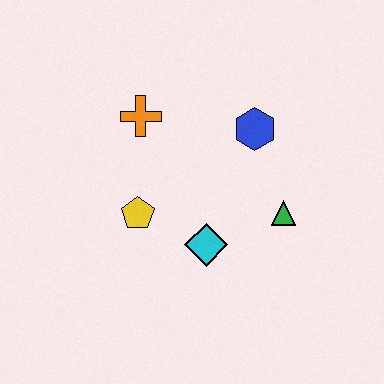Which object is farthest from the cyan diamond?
The orange cross is farthest from the cyan diamond.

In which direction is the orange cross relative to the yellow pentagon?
The orange cross is above the yellow pentagon.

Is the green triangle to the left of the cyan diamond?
No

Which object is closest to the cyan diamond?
The yellow pentagon is closest to the cyan diamond.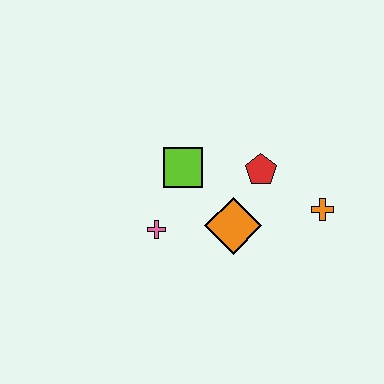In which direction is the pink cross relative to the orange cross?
The pink cross is to the left of the orange cross.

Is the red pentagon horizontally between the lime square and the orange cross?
Yes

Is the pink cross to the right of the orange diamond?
No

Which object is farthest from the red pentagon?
The pink cross is farthest from the red pentagon.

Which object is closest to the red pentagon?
The orange diamond is closest to the red pentagon.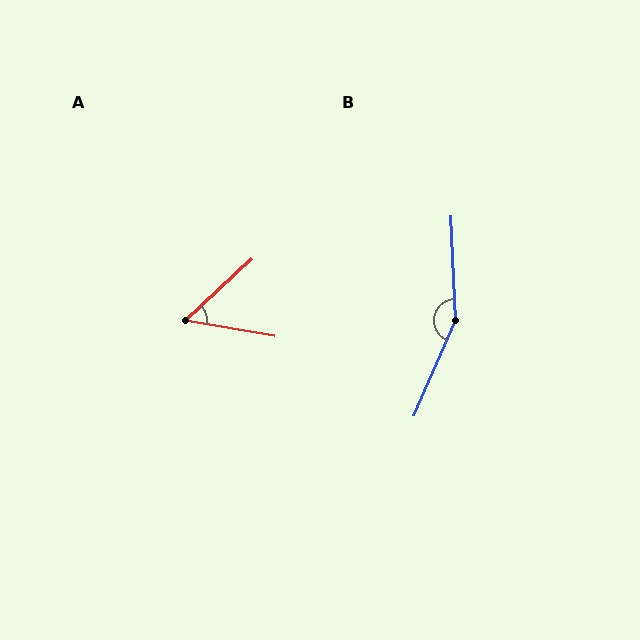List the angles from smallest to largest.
A (53°), B (154°).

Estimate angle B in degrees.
Approximately 154 degrees.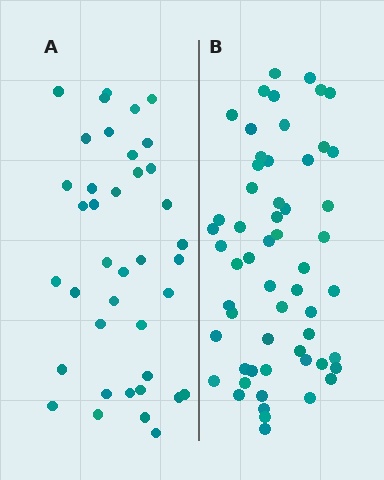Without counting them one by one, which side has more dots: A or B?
Region B (the right region) has more dots.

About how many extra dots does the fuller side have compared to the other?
Region B has approximately 20 more dots than region A.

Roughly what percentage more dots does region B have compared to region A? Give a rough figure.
About 45% more.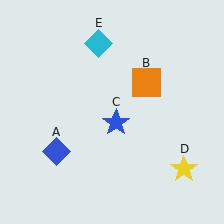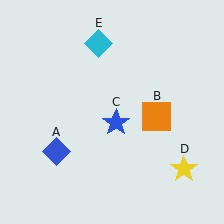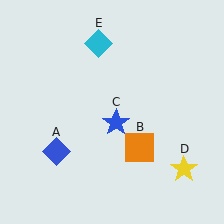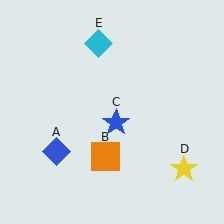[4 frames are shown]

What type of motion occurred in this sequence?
The orange square (object B) rotated clockwise around the center of the scene.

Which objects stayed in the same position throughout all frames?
Blue diamond (object A) and blue star (object C) and yellow star (object D) and cyan diamond (object E) remained stationary.